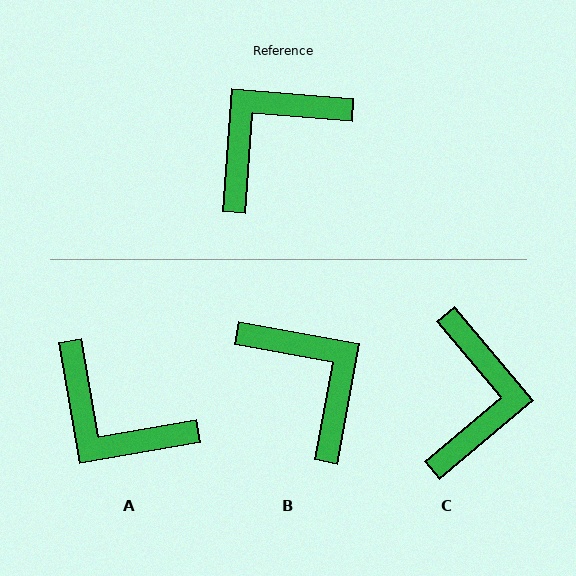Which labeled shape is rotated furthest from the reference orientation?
C, about 136 degrees away.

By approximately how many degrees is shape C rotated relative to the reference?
Approximately 136 degrees clockwise.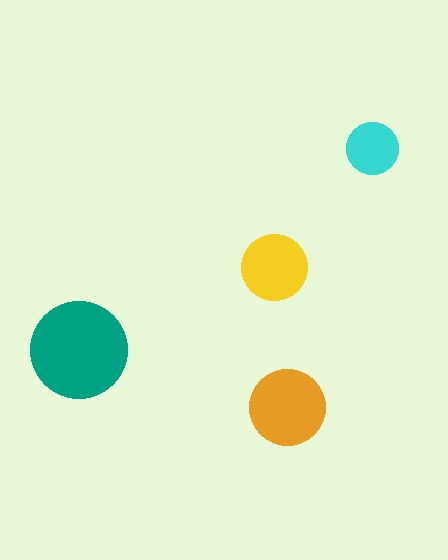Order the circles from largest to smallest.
the teal one, the orange one, the yellow one, the cyan one.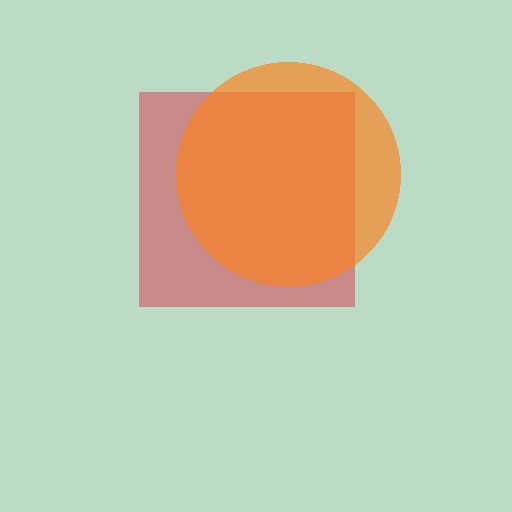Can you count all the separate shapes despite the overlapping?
Yes, there are 2 separate shapes.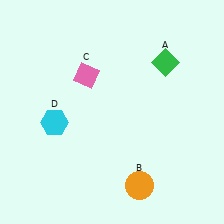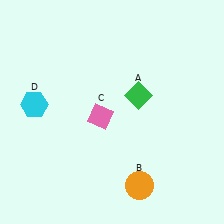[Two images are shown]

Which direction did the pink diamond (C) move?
The pink diamond (C) moved down.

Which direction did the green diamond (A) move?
The green diamond (A) moved down.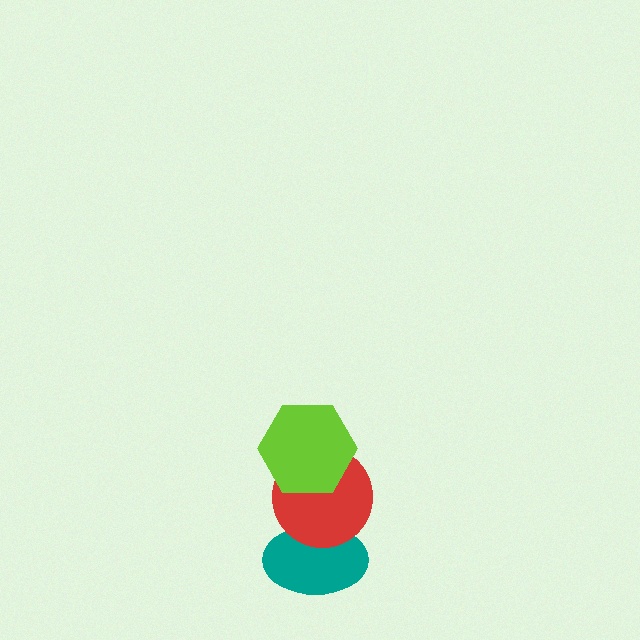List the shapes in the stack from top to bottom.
From top to bottom: the lime hexagon, the red circle, the teal ellipse.